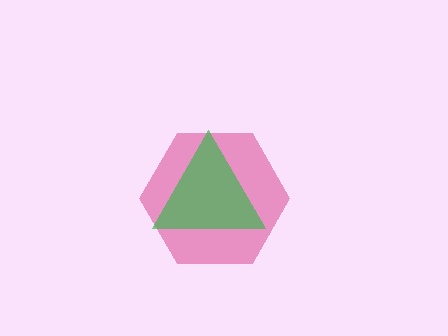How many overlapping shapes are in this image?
There are 2 overlapping shapes in the image.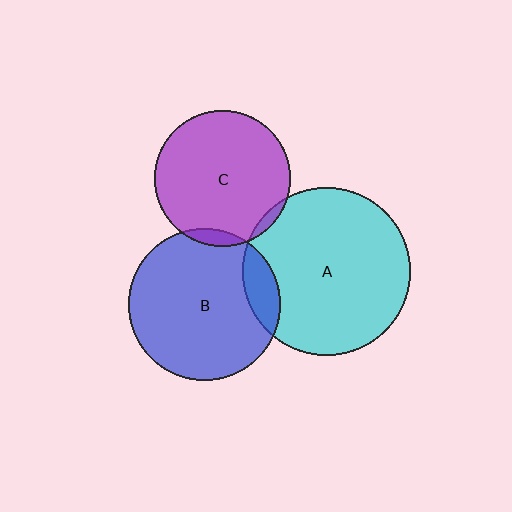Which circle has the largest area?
Circle A (cyan).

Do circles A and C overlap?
Yes.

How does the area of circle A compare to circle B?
Approximately 1.2 times.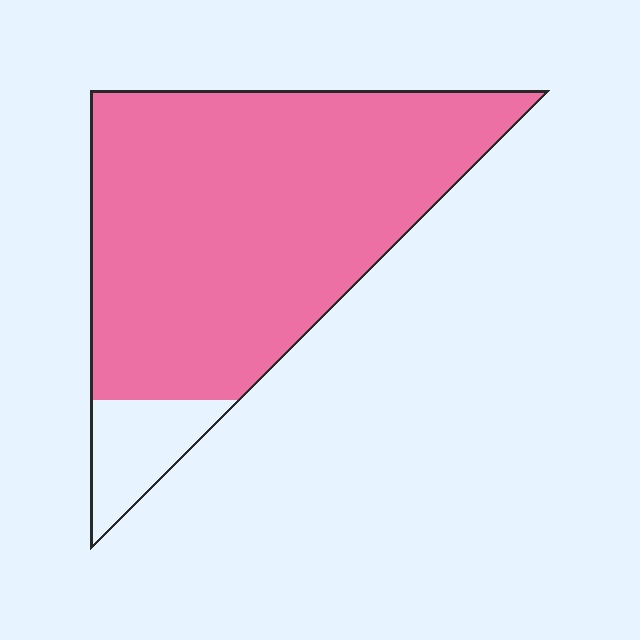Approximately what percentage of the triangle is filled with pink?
Approximately 90%.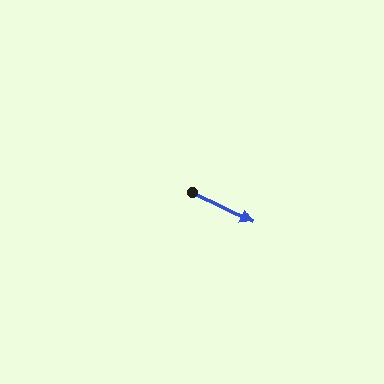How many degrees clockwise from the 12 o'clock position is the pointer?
Approximately 116 degrees.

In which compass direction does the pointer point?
Southeast.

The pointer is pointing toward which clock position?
Roughly 4 o'clock.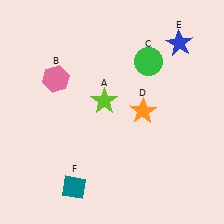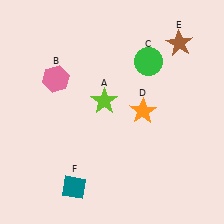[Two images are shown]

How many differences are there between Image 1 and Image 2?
There is 1 difference between the two images.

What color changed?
The star (E) changed from blue in Image 1 to brown in Image 2.